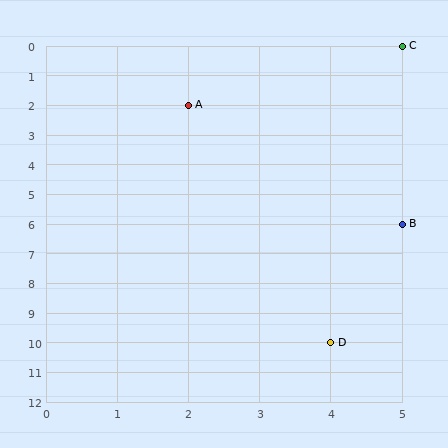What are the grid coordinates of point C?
Point C is at grid coordinates (5, 0).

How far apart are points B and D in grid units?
Points B and D are 1 column and 4 rows apart (about 4.1 grid units diagonally).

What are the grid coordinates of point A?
Point A is at grid coordinates (2, 2).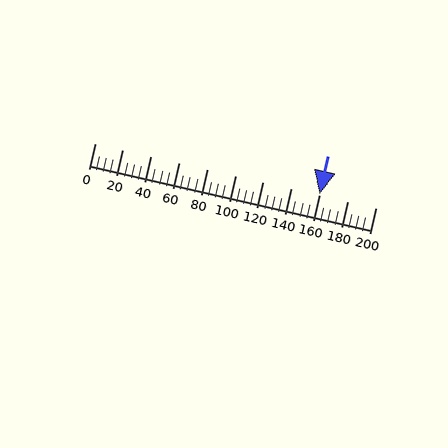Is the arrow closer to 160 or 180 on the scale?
The arrow is closer to 160.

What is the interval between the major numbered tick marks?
The major tick marks are spaced 20 units apart.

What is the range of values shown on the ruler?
The ruler shows values from 0 to 200.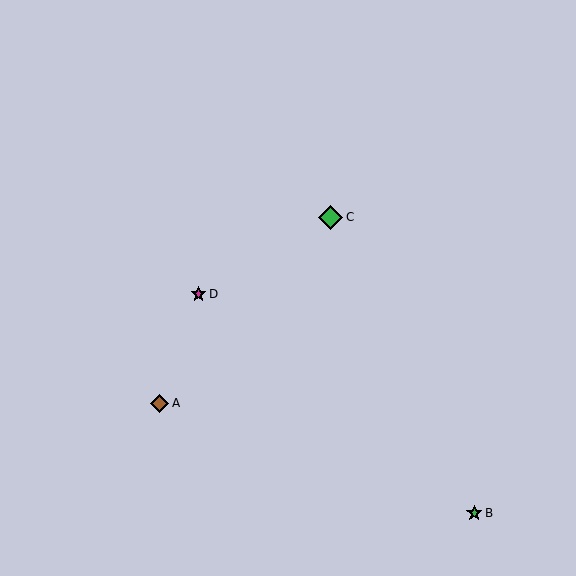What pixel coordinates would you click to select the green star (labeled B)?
Click at (474, 513) to select the green star B.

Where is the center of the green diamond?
The center of the green diamond is at (331, 217).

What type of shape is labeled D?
Shape D is a magenta star.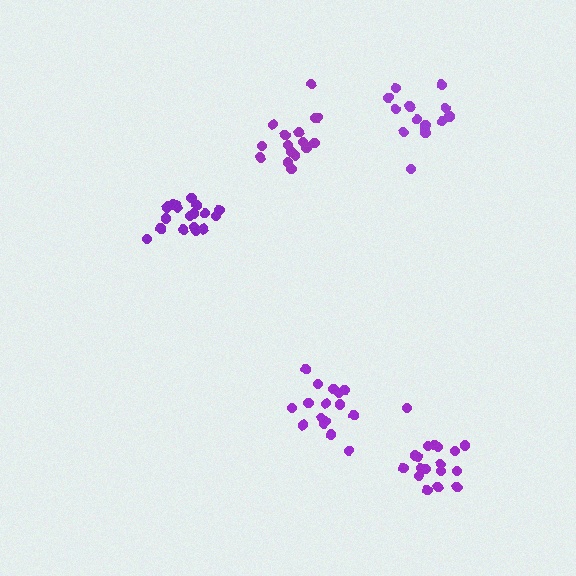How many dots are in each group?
Group 1: 19 dots, Group 2: 18 dots, Group 3: 16 dots, Group 4: 17 dots, Group 5: 14 dots (84 total).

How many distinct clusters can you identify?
There are 5 distinct clusters.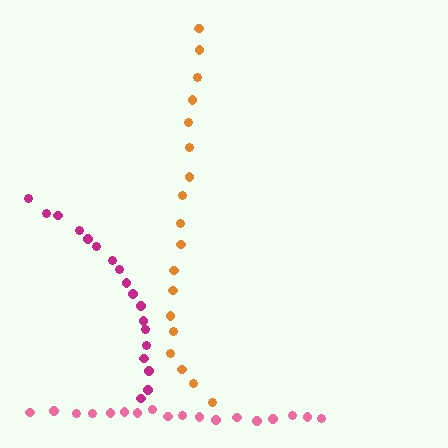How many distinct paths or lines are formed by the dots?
There are 3 distinct paths.